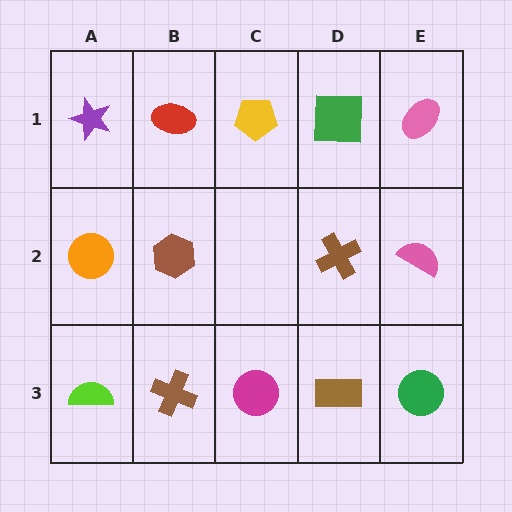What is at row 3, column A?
A lime semicircle.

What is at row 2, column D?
A brown cross.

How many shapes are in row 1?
5 shapes.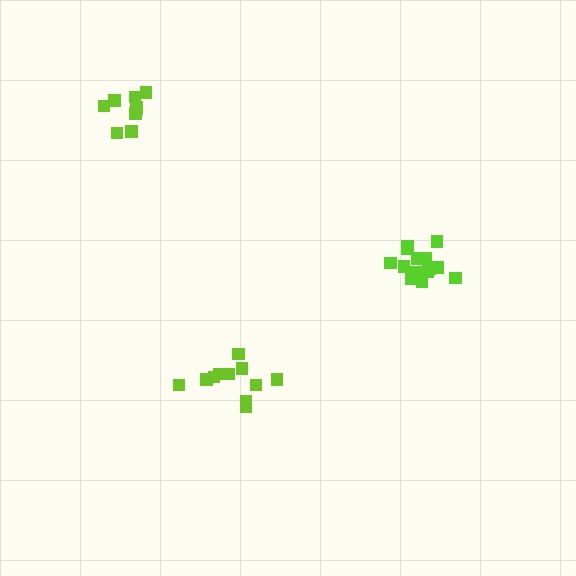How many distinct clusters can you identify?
There are 3 distinct clusters.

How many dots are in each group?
Group 1: 15 dots, Group 2: 12 dots, Group 3: 9 dots (36 total).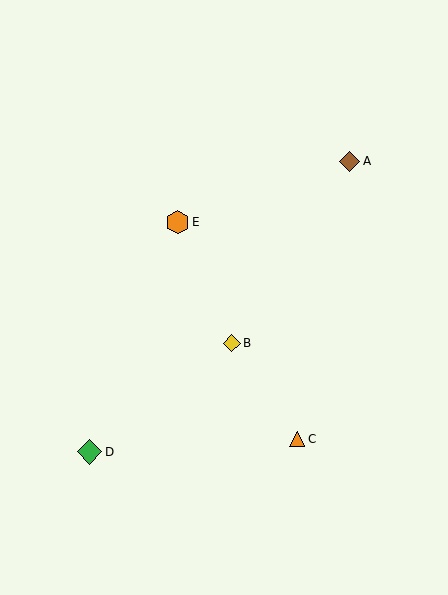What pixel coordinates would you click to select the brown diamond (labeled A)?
Click at (350, 161) to select the brown diamond A.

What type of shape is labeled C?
Shape C is an orange triangle.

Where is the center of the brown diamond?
The center of the brown diamond is at (350, 161).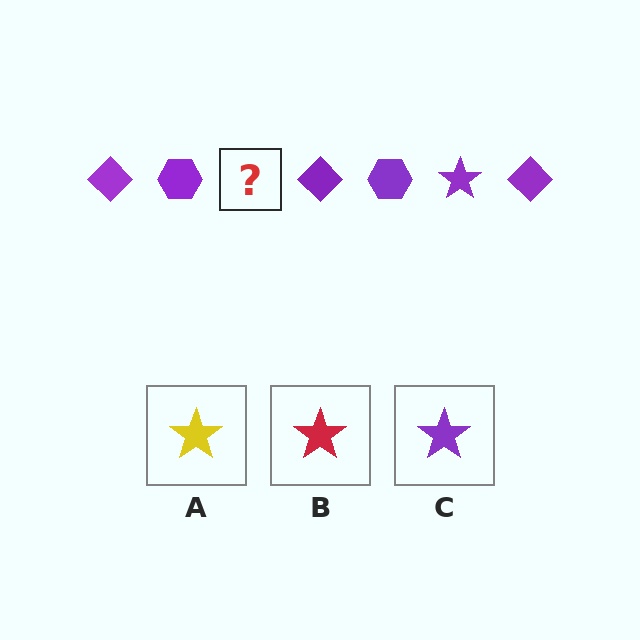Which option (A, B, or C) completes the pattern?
C.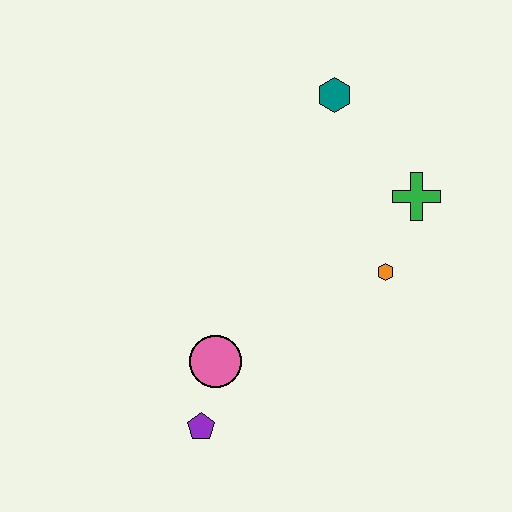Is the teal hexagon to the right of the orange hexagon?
No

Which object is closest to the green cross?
The orange hexagon is closest to the green cross.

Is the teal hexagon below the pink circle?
No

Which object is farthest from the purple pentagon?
The teal hexagon is farthest from the purple pentagon.